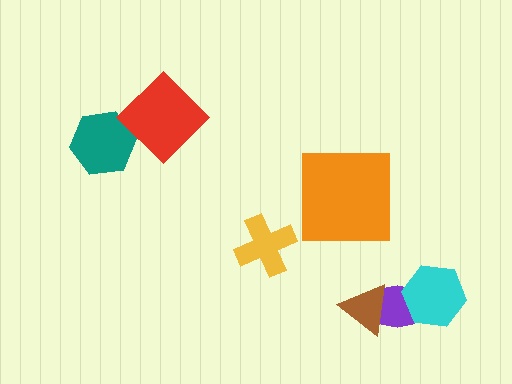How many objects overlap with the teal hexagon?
1 object overlaps with the teal hexagon.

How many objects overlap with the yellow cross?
0 objects overlap with the yellow cross.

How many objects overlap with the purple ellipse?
2 objects overlap with the purple ellipse.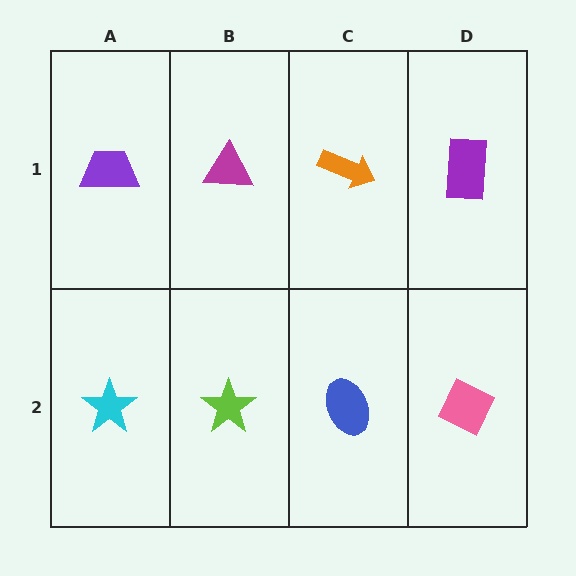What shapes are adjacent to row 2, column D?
A purple rectangle (row 1, column D), a blue ellipse (row 2, column C).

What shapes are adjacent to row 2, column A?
A purple trapezoid (row 1, column A), a lime star (row 2, column B).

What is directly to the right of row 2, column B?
A blue ellipse.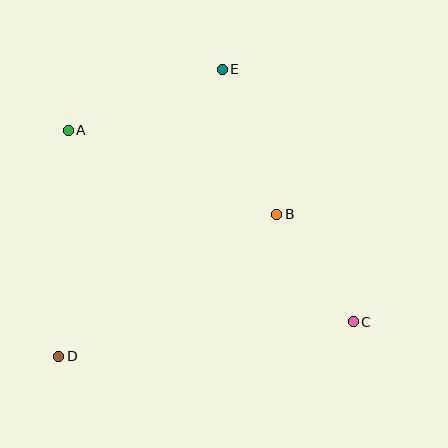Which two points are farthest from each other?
Points A and C are farthest from each other.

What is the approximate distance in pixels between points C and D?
The distance between C and D is approximately 296 pixels.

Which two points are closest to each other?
Points B and C are closest to each other.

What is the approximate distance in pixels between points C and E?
The distance between C and E is approximately 284 pixels.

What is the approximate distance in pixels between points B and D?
The distance between B and D is approximately 260 pixels.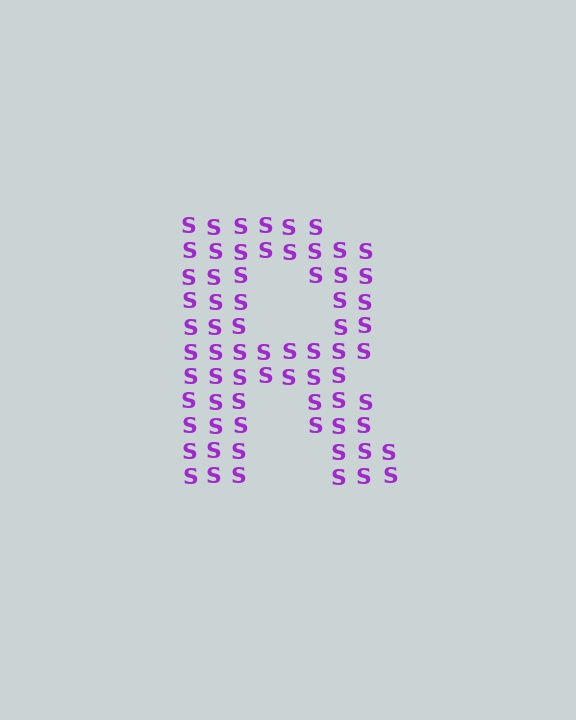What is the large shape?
The large shape is the letter R.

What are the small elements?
The small elements are letter S's.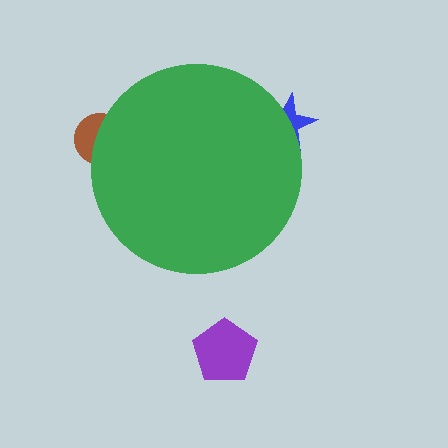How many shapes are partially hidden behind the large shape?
2 shapes are partially hidden.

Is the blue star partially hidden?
Yes, the blue star is partially hidden behind the green circle.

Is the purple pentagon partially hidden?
No, the purple pentagon is fully visible.